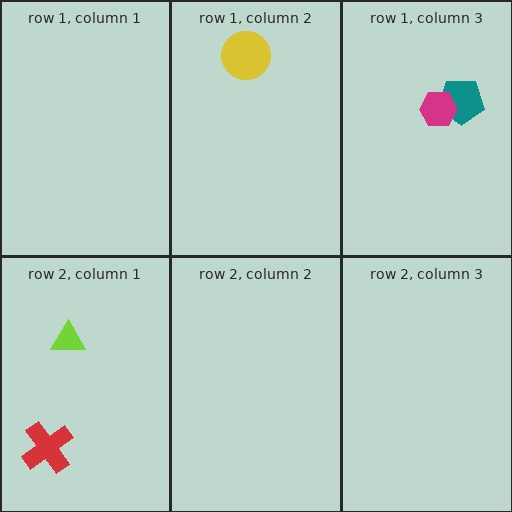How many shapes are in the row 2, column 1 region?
2.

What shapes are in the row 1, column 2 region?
The yellow circle.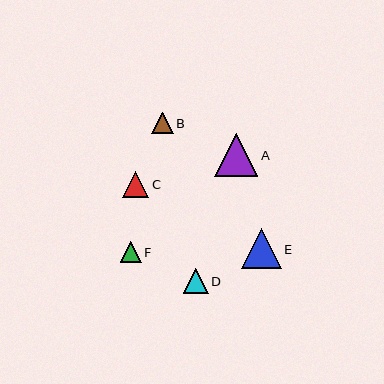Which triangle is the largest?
Triangle A is the largest with a size of approximately 43 pixels.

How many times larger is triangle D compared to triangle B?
Triangle D is approximately 1.2 times the size of triangle B.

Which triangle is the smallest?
Triangle F is the smallest with a size of approximately 20 pixels.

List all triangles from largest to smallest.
From largest to smallest: A, E, C, D, B, F.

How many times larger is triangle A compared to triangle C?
Triangle A is approximately 1.6 times the size of triangle C.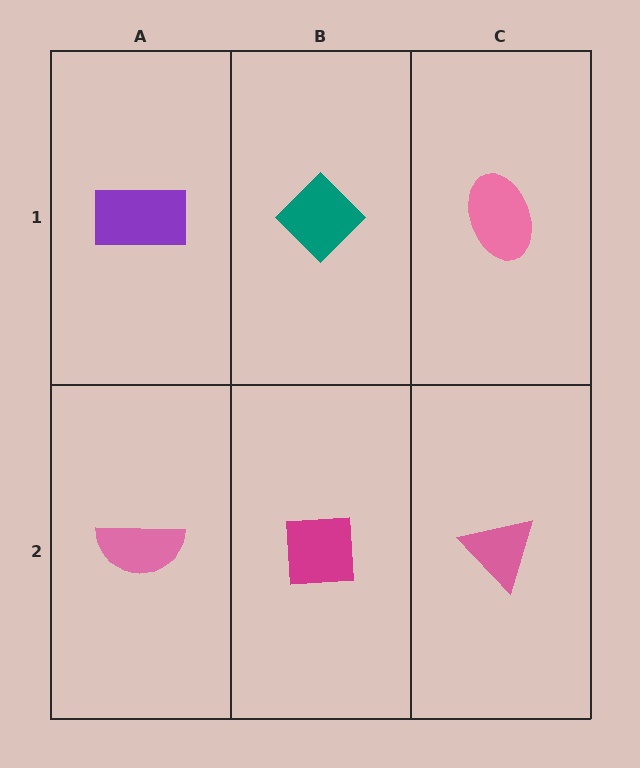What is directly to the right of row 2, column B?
A pink triangle.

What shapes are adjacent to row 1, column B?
A magenta square (row 2, column B), a purple rectangle (row 1, column A), a pink ellipse (row 1, column C).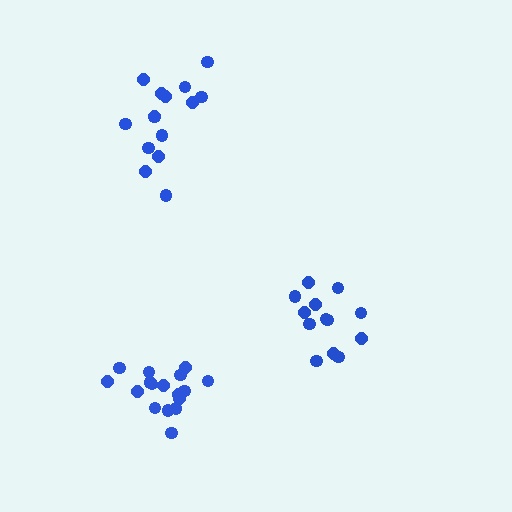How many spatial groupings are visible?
There are 3 spatial groupings.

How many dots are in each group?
Group 1: 17 dots, Group 2: 15 dots, Group 3: 13 dots (45 total).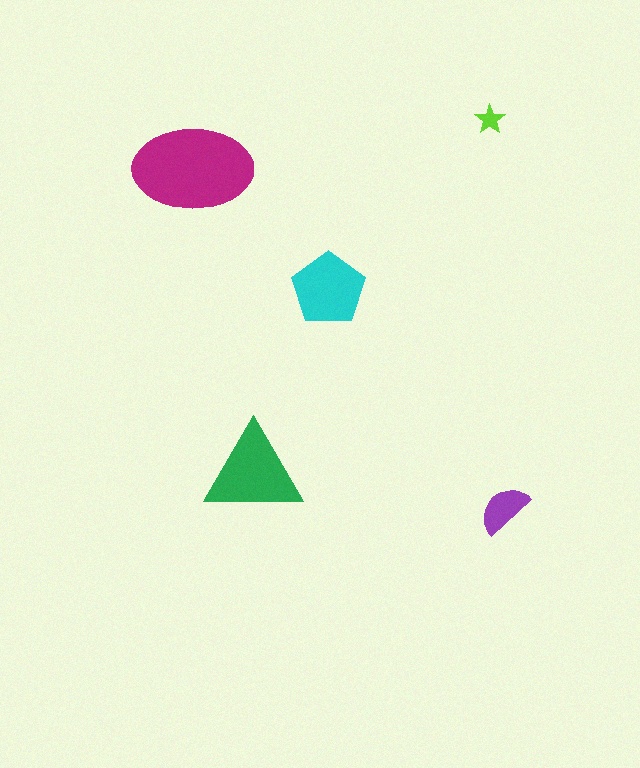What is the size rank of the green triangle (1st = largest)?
2nd.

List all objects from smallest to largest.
The lime star, the purple semicircle, the cyan pentagon, the green triangle, the magenta ellipse.